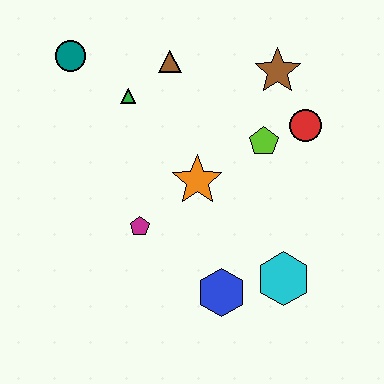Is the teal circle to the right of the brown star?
No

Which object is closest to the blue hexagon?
The cyan hexagon is closest to the blue hexagon.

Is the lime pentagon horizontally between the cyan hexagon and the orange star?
Yes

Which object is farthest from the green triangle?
The cyan hexagon is farthest from the green triangle.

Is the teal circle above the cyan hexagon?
Yes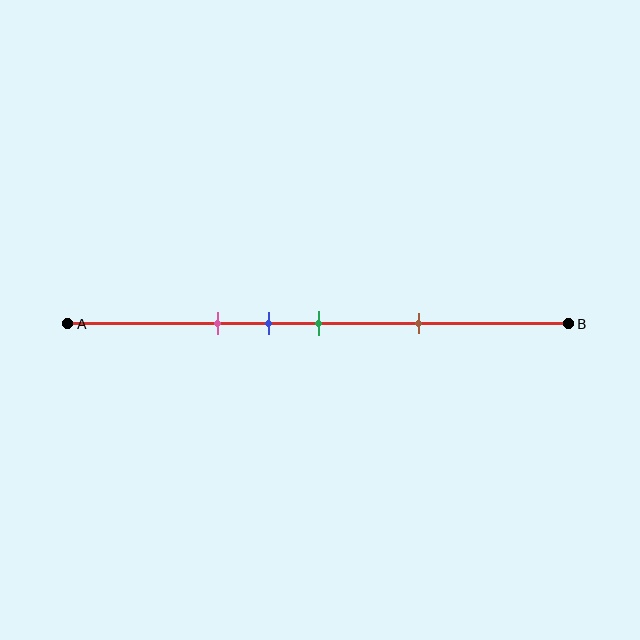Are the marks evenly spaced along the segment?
No, the marks are not evenly spaced.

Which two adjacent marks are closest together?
The blue and green marks are the closest adjacent pair.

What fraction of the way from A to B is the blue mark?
The blue mark is approximately 40% (0.4) of the way from A to B.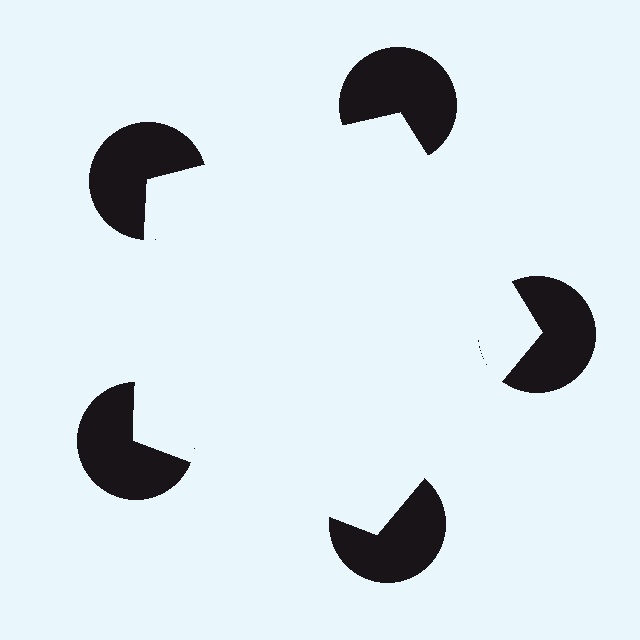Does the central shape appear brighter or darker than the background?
It typically appears slightly brighter than the background, even though no actual brightness change is drawn.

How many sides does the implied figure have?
5 sides.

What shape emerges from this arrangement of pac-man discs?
An illusory pentagon — its edges are inferred from the aligned wedge cuts in the pac-man discs, not physically drawn.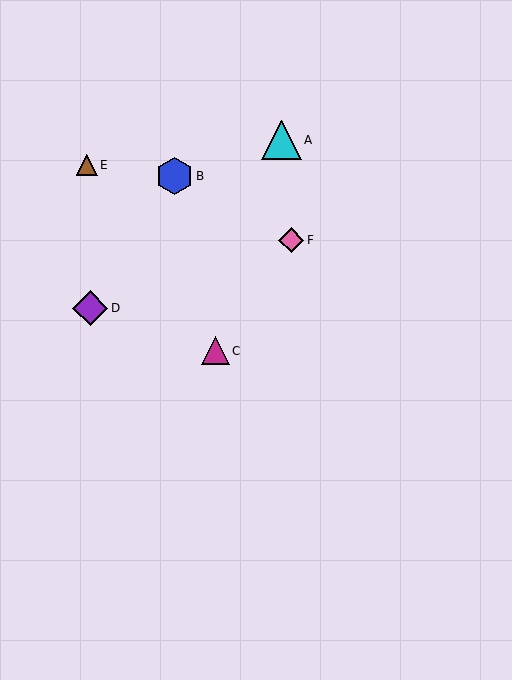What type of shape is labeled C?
Shape C is a magenta triangle.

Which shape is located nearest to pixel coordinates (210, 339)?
The magenta triangle (labeled C) at (215, 351) is nearest to that location.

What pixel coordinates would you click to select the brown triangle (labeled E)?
Click at (87, 165) to select the brown triangle E.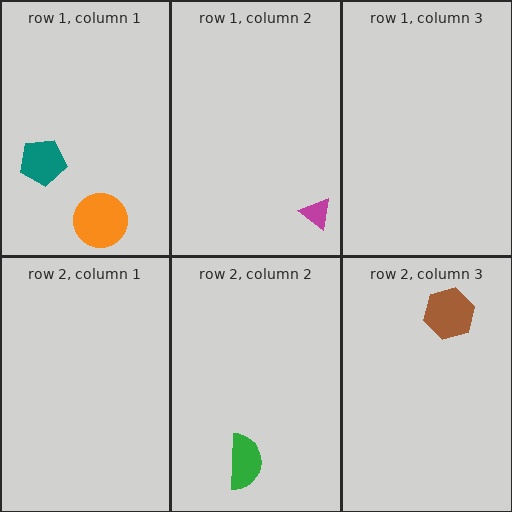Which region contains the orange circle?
The row 1, column 1 region.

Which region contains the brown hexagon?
The row 2, column 3 region.